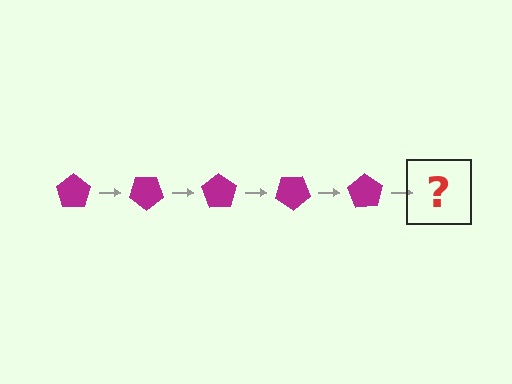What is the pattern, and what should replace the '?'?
The pattern is that the pentagon rotates 35 degrees each step. The '?' should be a magenta pentagon rotated 175 degrees.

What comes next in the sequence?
The next element should be a magenta pentagon rotated 175 degrees.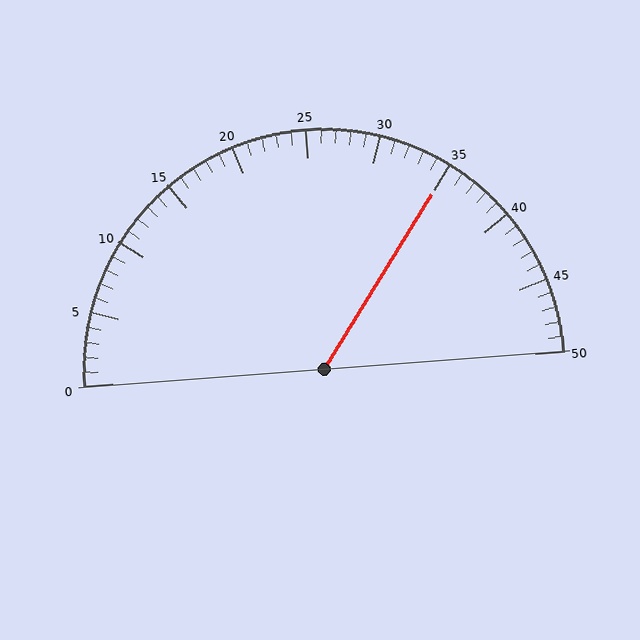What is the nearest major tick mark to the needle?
The nearest major tick mark is 35.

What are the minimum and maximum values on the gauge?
The gauge ranges from 0 to 50.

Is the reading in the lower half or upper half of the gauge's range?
The reading is in the upper half of the range (0 to 50).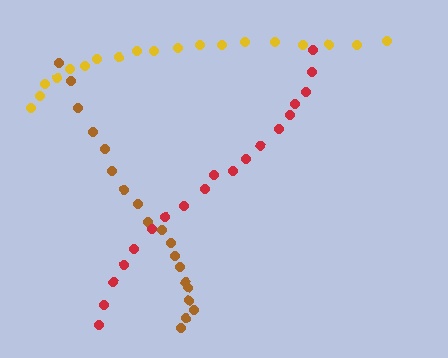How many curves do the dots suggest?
There are 3 distinct paths.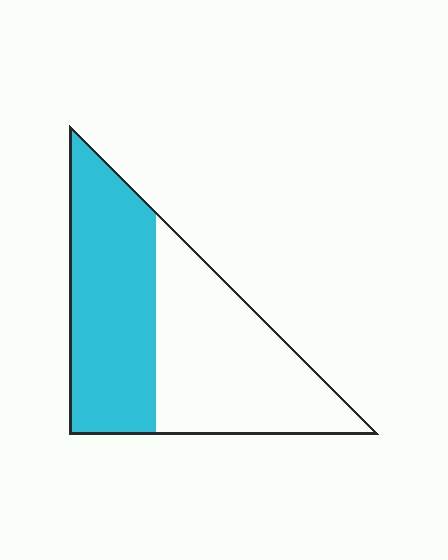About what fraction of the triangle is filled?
About one half (1/2).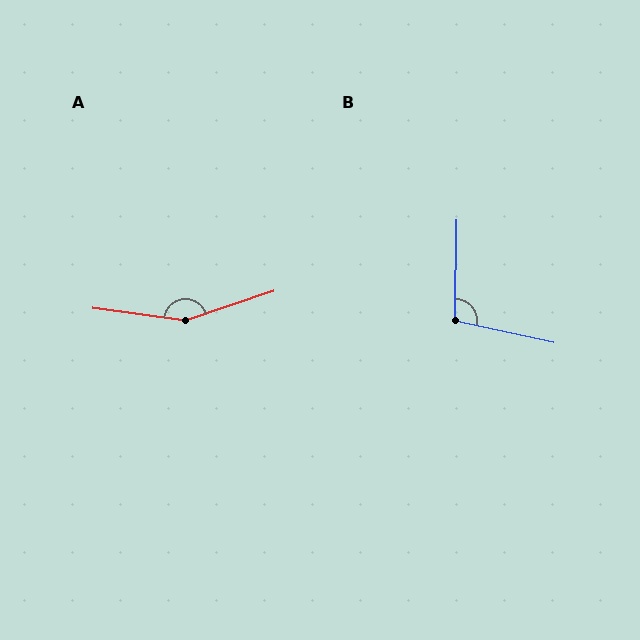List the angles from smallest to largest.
B (101°), A (154°).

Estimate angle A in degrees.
Approximately 154 degrees.